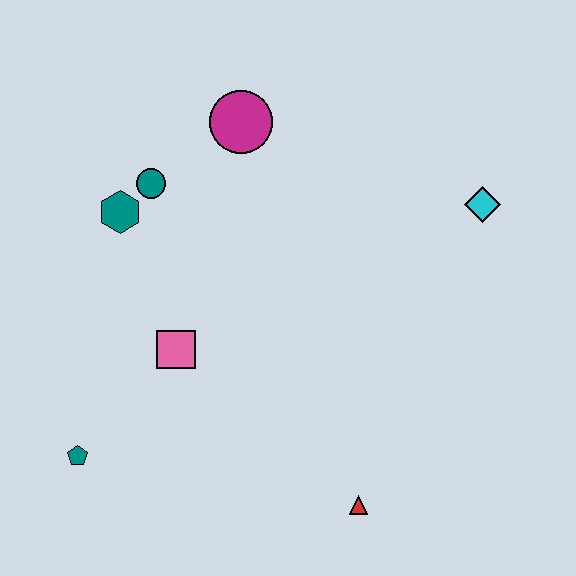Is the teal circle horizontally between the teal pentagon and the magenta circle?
Yes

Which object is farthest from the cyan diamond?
The teal pentagon is farthest from the cyan diamond.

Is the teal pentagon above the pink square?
No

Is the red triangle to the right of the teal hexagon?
Yes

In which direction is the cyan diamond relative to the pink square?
The cyan diamond is to the right of the pink square.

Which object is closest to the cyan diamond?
The magenta circle is closest to the cyan diamond.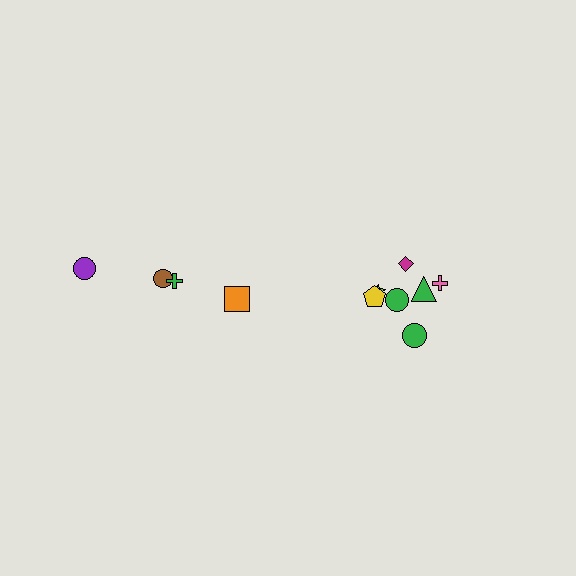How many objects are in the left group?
There are 4 objects.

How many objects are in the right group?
There are 7 objects.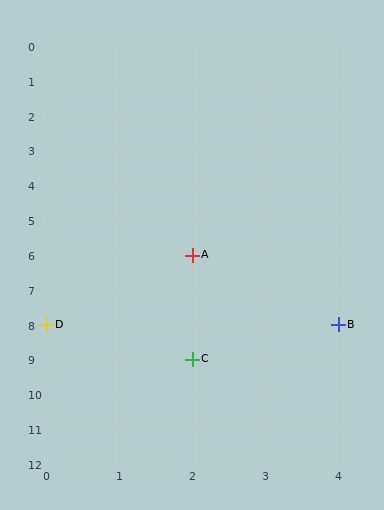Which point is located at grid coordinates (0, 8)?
Point D is at (0, 8).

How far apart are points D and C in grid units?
Points D and C are 2 columns and 1 row apart (about 2.2 grid units diagonally).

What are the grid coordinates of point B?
Point B is at grid coordinates (4, 8).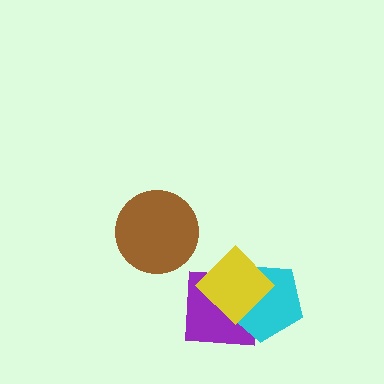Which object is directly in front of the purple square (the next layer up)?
The cyan pentagon is directly in front of the purple square.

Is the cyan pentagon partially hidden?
Yes, it is partially covered by another shape.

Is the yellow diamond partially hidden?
No, no other shape covers it.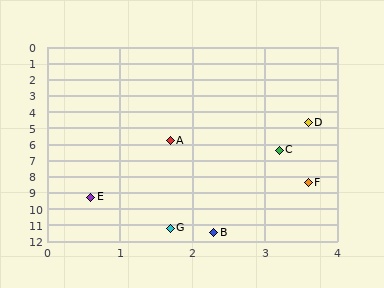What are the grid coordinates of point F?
Point F is at approximately (3.6, 8.4).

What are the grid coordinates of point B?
Point B is at approximately (2.3, 11.5).